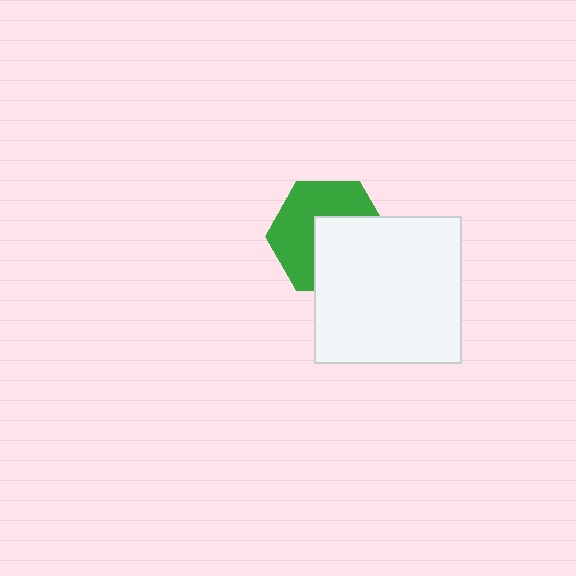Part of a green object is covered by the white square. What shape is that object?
It is a hexagon.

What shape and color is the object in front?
The object in front is a white square.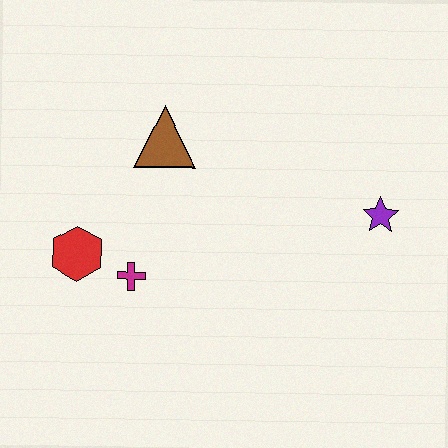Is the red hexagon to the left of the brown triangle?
Yes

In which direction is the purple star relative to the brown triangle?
The purple star is to the right of the brown triangle.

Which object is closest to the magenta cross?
The red hexagon is closest to the magenta cross.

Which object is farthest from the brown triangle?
The purple star is farthest from the brown triangle.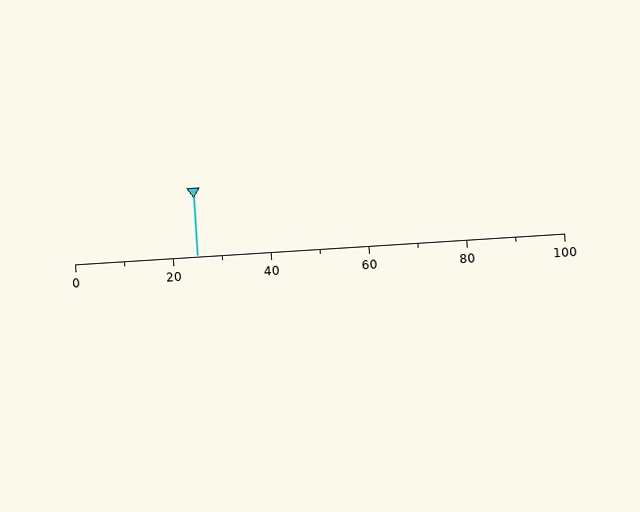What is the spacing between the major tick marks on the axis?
The major ticks are spaced 20 apart.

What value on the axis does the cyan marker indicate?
The marker indicates approximately 25.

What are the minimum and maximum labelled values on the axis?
The axis runs from 0 to 100.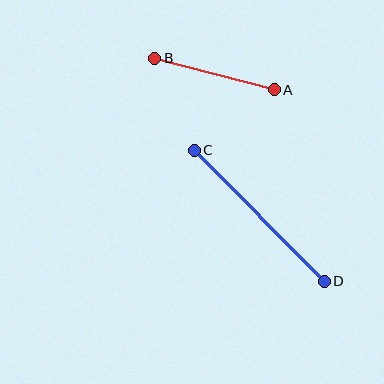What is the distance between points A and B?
The distance is approximately 124 pixels.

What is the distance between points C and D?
The distance is approximately 185 pixels.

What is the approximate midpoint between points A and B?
The midpoint is at approximately (214, 74) pixels.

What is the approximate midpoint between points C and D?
The midpoint is at approximately (259, 216) pixels.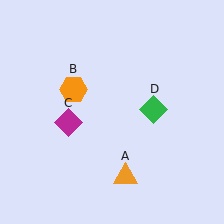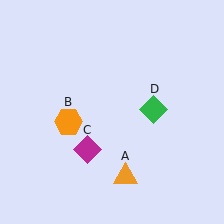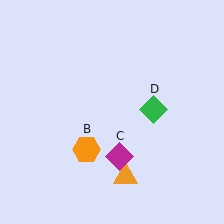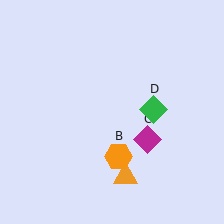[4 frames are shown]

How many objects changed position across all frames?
2 objects changed position: orange hexagon (object B), magenta diamond (object C).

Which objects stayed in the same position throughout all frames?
Orange triangle (object A) and green diamond (object D) remained stationary.